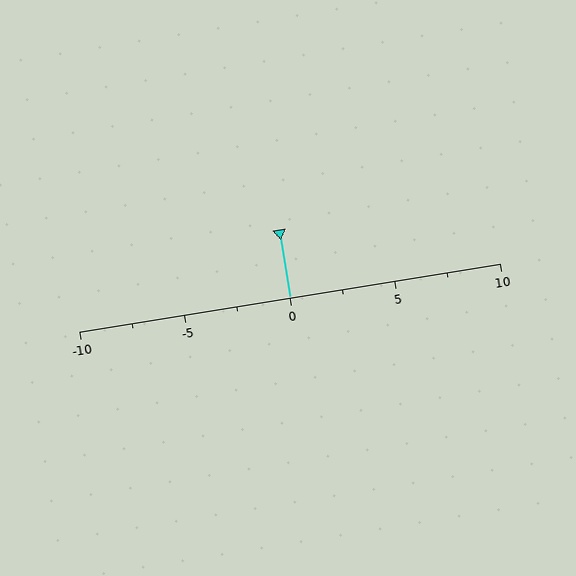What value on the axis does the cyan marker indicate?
The marker indicates approximately 0.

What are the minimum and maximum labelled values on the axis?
The axis runs from -10 to 10.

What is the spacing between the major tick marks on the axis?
The major ticks are spaced 5 apart.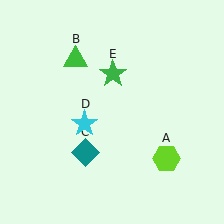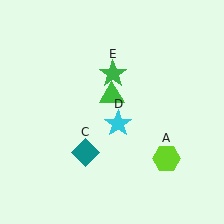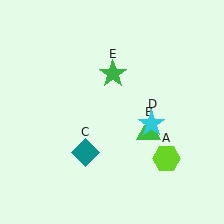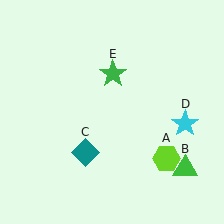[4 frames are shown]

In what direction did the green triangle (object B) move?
The green triangle (object B) moved down and to the right.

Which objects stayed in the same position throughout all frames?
Lime hexagon (object A) and teal diamond (object C) and green star (object E) remained stationary.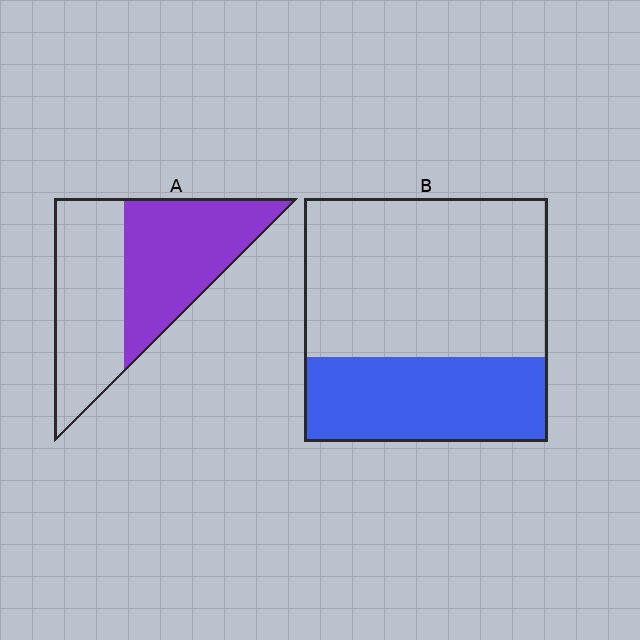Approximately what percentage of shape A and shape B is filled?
A is approximately 50% and B is approximately 35%.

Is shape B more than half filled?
No.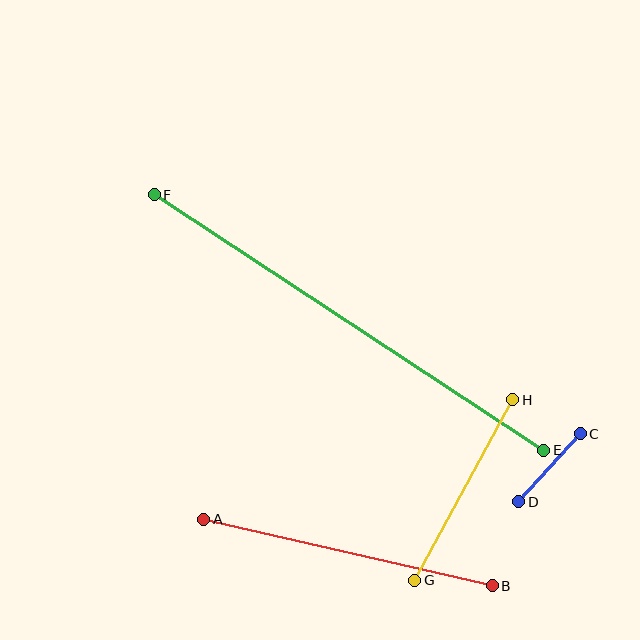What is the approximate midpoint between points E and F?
The midpoint is at approximately (349, 322) pixels.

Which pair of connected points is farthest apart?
Points E and F are farthest apart.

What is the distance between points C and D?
The distance is approximately 92 pixels.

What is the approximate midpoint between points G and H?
The midpoint is at approximately (464, 490) pixels.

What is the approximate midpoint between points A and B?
The midpoint is at approximately (348, 553) pixels.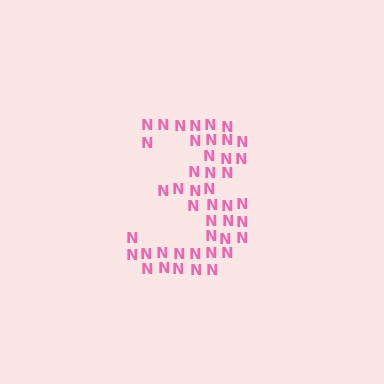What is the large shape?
The large shape is the digit 3.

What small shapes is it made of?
It is made of small letter N's.